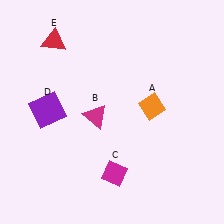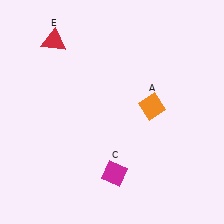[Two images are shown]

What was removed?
The purple square (D), the magenta triangle (B) were removed in Image 2.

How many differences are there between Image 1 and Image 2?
There are 2 differences between the two images.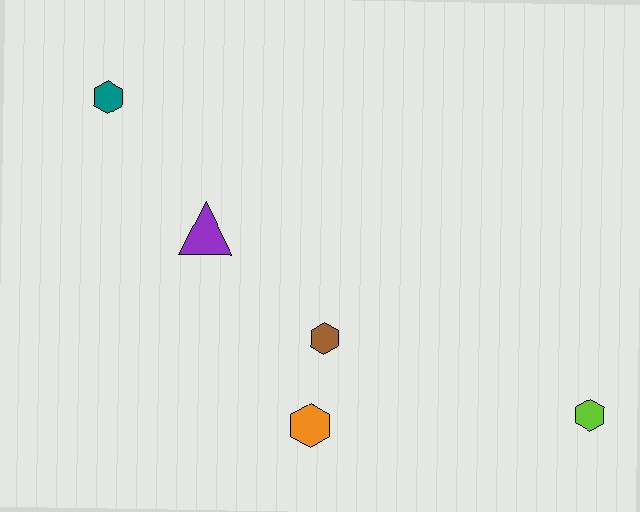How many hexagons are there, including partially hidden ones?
There are 4 hexagons.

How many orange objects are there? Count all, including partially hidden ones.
There is 1 orange object.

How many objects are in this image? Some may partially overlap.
There are 5 objects.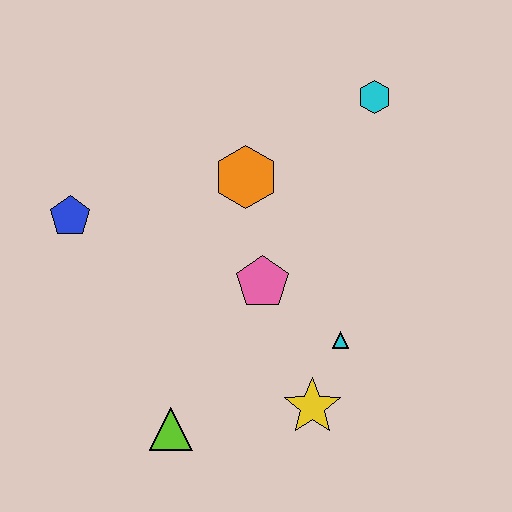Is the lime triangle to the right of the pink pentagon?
No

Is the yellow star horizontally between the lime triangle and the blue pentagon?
No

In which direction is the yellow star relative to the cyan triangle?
The yellow star is below the cyan triangle.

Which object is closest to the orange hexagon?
The pink pentagon is closest to the orange hexagon.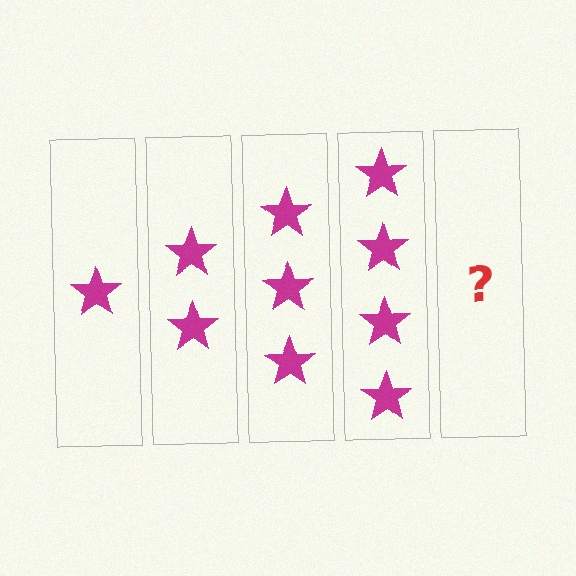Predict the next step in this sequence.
The next step is 5 stars.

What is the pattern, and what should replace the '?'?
The pattern is that each step adds one more star. The '?' should be 5 stars.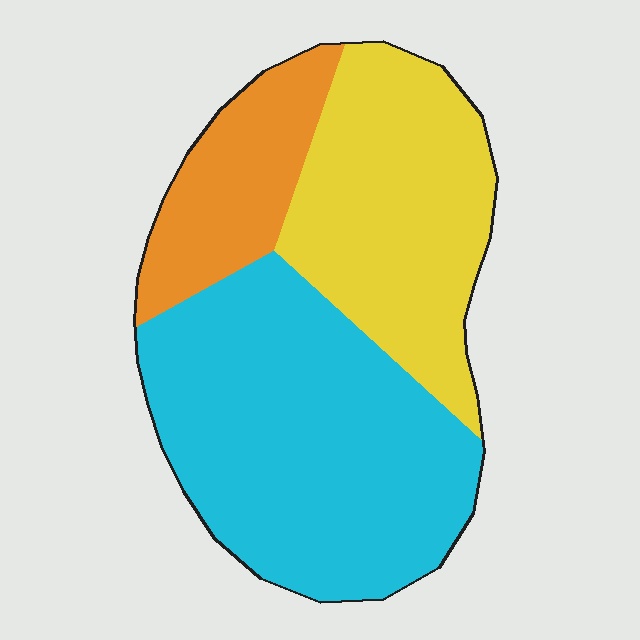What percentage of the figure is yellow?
Yellow covers around 35% of the figure.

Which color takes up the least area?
Orange, at roughly 15%.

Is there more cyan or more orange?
Cyan.